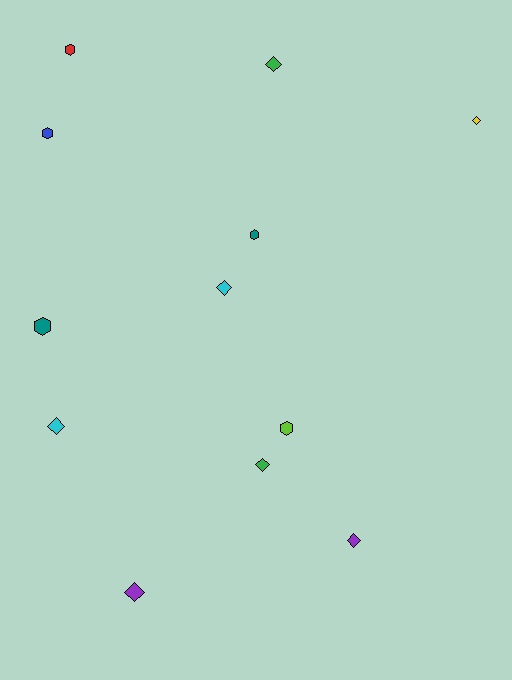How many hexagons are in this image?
There are 5 hexagons.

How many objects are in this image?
There are 12 objects.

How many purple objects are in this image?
There are 2 purple objects.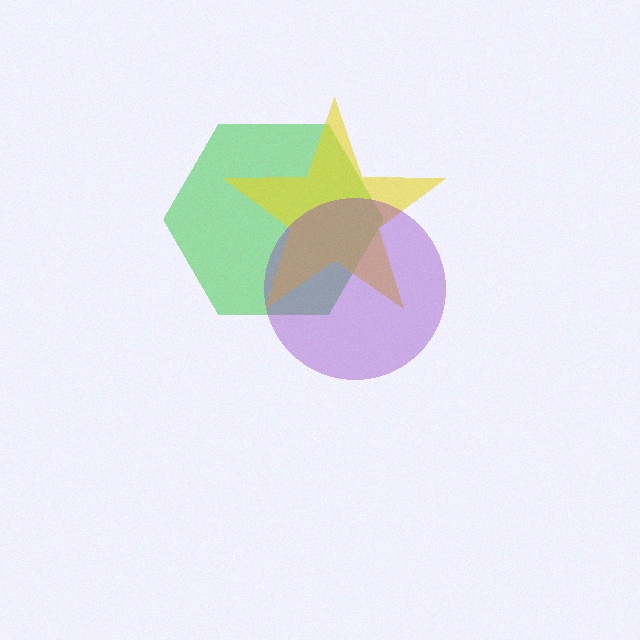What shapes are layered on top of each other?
The layered shapes are: a green hexagon, a yellow star, a purple circle.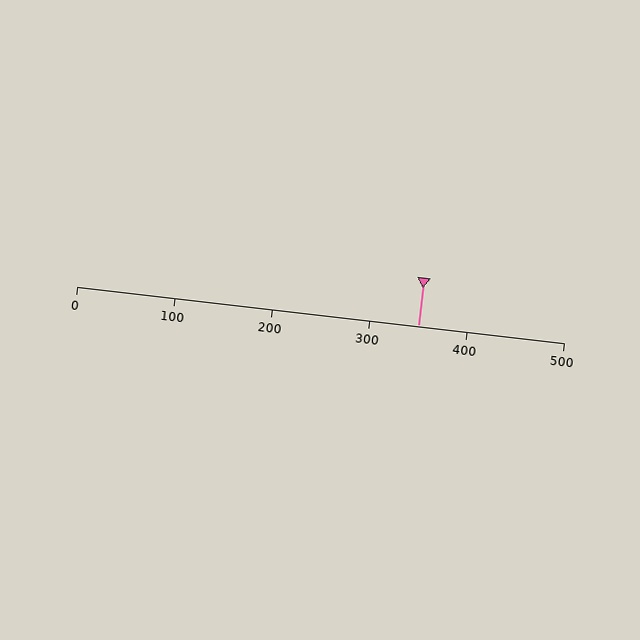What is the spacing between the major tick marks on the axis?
The major ticks are spaced 100 apart.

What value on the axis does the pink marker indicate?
The marker indicates approximately 350.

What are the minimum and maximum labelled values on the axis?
The axis runs from 0 to 500.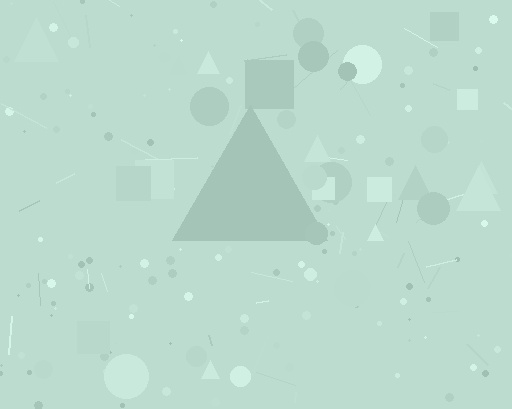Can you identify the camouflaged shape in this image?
The camouflaged shape is a triangle.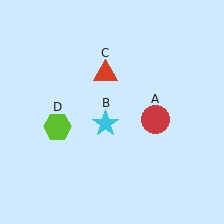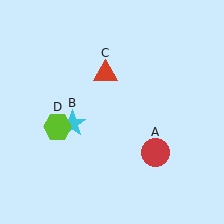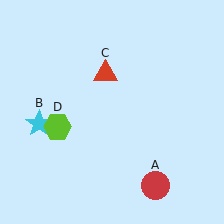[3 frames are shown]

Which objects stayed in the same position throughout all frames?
Red triangle (object C) and lime hexagon (object D) remained stationary.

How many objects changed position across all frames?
2 objects changed position: red circle (object A), cyan star (object B).